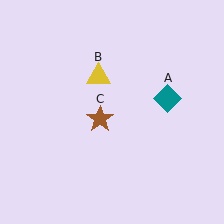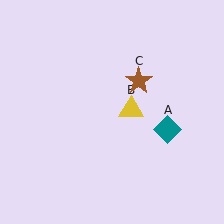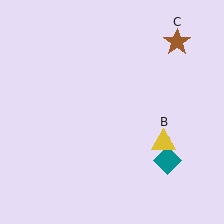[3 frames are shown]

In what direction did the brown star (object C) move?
The brown star (object C) moved up and to the right.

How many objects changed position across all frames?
3 objects changed position: teal diamond (object A), yellow triangle (object B), brown star (object C).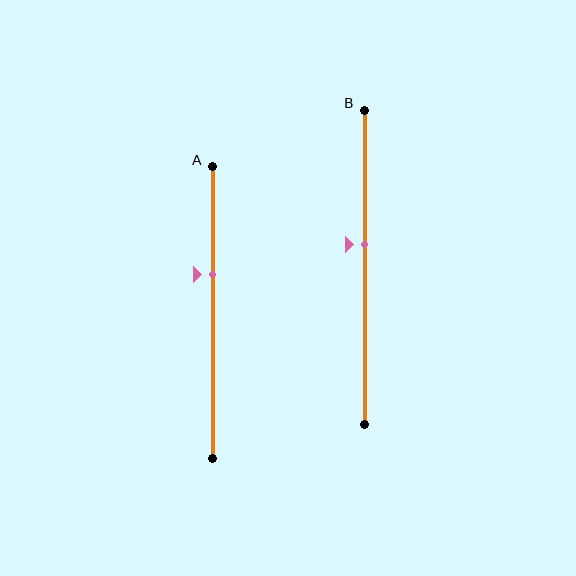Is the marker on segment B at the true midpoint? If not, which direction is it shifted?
No, the marker on segment B is shifted upward by about 7% of the segment length.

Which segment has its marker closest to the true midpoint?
Segment B has its marker closest to the true midpoint.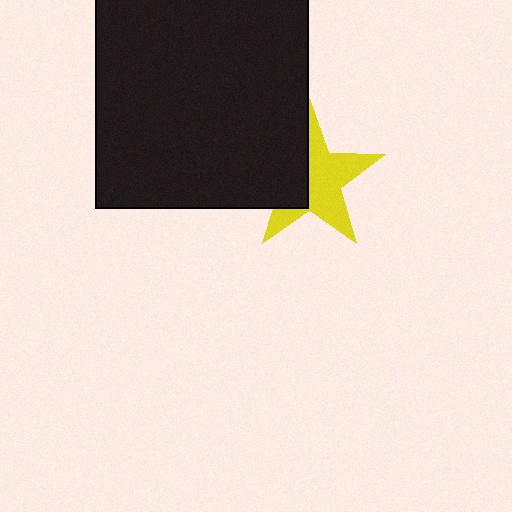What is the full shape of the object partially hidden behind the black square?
The partially hidden object is a yellow star.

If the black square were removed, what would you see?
You would see the complete yellow star.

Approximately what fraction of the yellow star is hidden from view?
Roughly 41% of the yellow star is hidden behind the black square.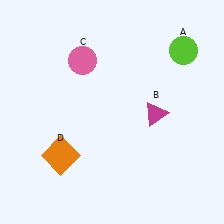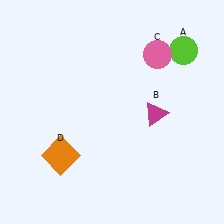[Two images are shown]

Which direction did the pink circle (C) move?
The pink circle (C) moved right.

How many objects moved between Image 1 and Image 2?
1 object moved between the two images.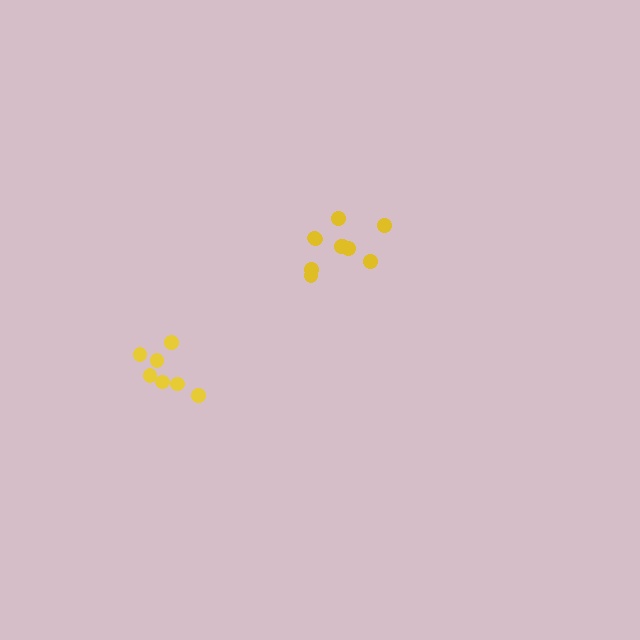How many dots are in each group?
Group 1: 10 dots, Group 2: 7 dots (17 total).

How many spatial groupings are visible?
There are 2 spatial groupings.